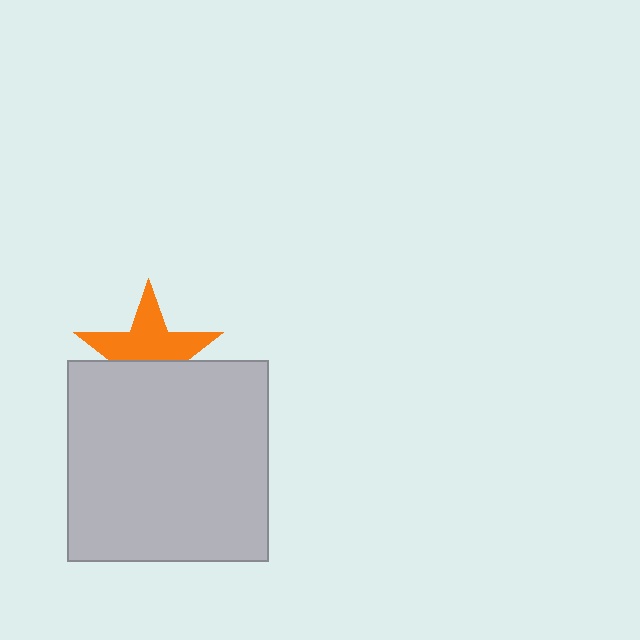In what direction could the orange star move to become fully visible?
The orange star could move up. That would shift it out from behind the light gray square entirely.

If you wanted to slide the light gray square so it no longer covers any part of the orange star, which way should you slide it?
Slide it down — that is the most direct way to separate the two shapes.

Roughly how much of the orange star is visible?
About half of it is visible (roughly 57%).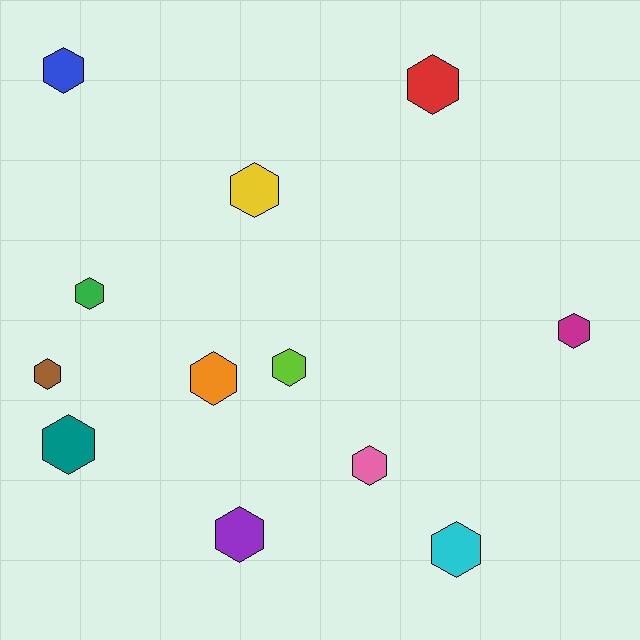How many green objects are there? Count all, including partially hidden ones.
There is 1 green object.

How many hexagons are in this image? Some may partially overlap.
There are 12 hexagons.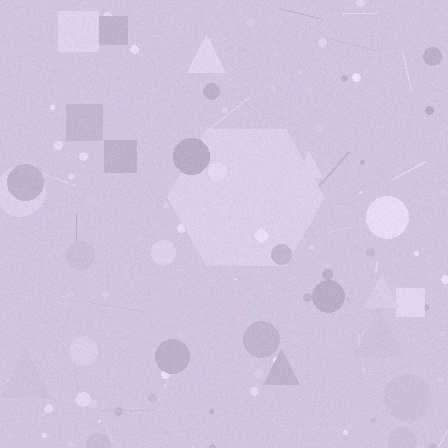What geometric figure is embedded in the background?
A hexagon is embedded in the background.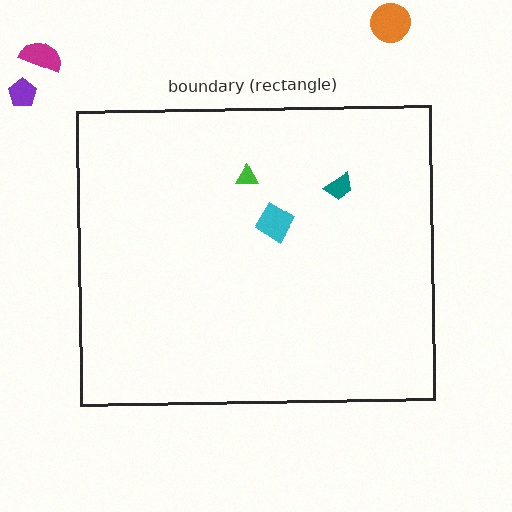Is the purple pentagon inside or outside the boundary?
Outside.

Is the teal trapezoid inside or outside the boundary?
Inside.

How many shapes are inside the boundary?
3 inside, 3 outside.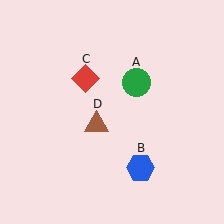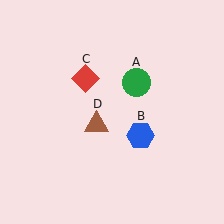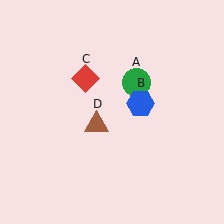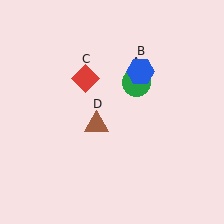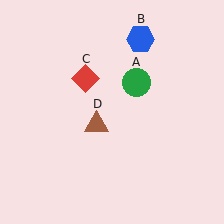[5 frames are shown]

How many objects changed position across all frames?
1 object changed position: blue hexagon (object B).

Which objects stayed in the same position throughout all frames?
Green circle (object A) and red diamond (object C) and brown triangle (object D) remained stationary.